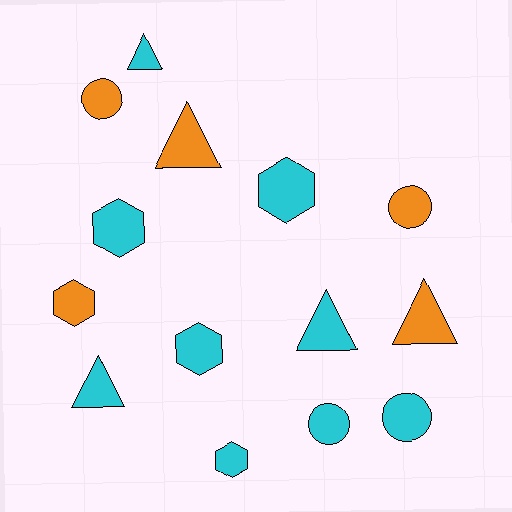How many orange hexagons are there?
There is 1 orange hexagon.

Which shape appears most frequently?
Triangle, with 5 objects.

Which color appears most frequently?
Cyan, with 9 objects.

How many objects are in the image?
There are 14 objects.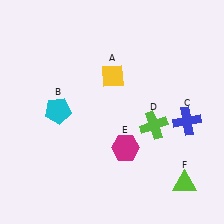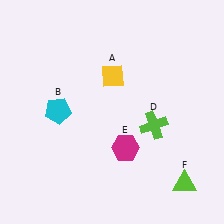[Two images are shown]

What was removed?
The blue cross (C) was removed in Image 2.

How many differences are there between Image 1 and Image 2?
There is 1 difference between the two images.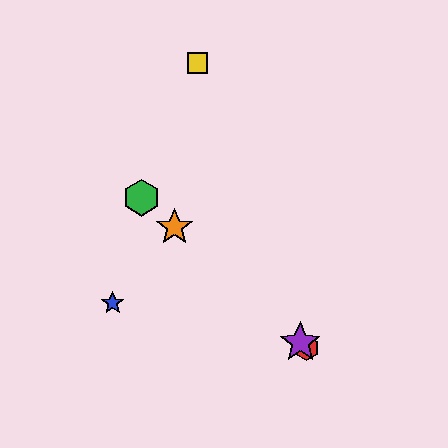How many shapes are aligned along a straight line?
4 shapes (the red hexagon, the green hexagon, the purple star, the orange star) are aligned along a straight line.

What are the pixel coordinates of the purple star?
The purple star is at (300, 342).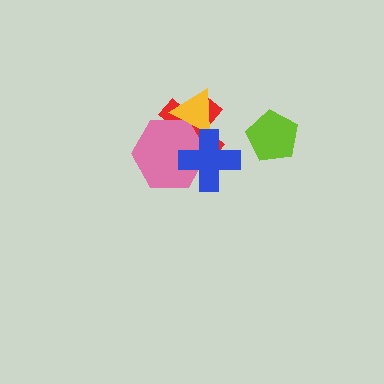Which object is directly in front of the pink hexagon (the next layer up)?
The yellow triangle is directly in front of the pink hexagon.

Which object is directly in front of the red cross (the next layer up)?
The pink hexagon is directly in front of the red cross.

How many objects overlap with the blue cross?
3 objects overlap with the blue cross.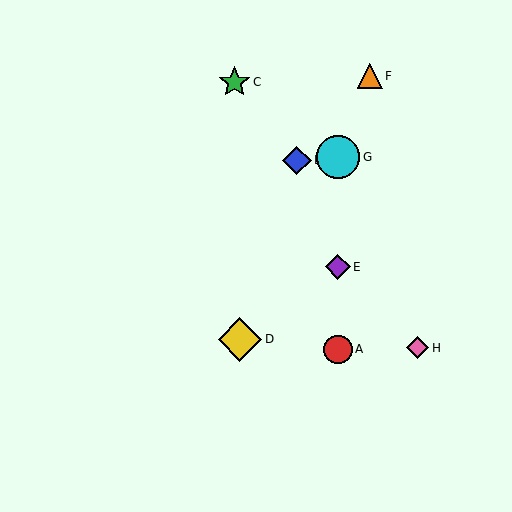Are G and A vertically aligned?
Yes, both are at x≈338.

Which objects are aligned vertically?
Objects A, E, G are aligned vertically.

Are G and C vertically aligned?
No, G is at x≈338 and C is at x≈235.